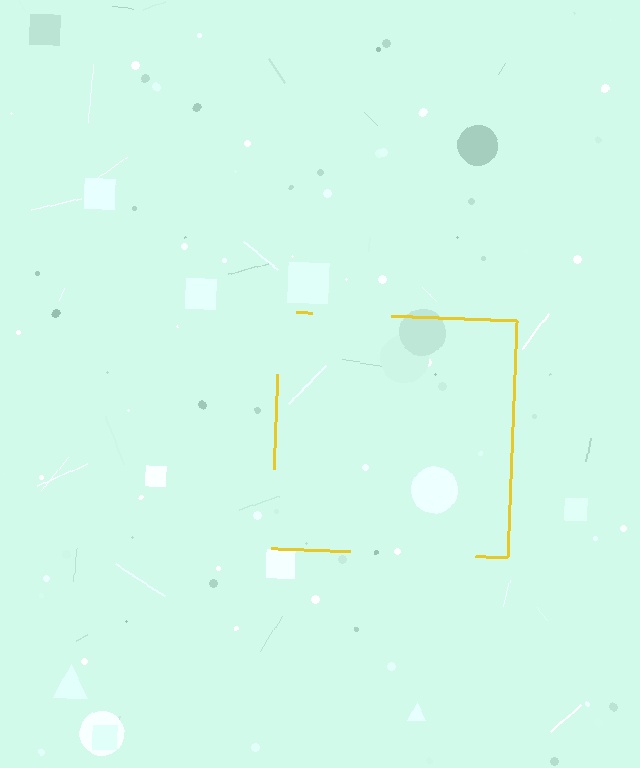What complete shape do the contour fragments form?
The contour fragments form a square.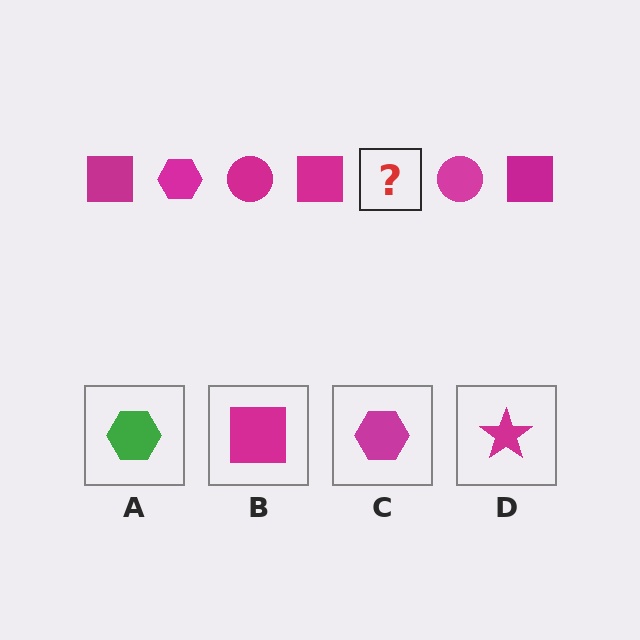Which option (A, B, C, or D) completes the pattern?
C.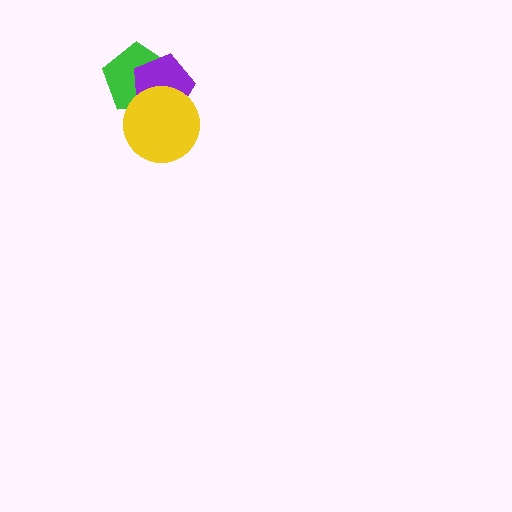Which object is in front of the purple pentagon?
The yellow circle is in front of the purple pentagon.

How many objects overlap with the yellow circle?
2 objects overlap with the yellow circle.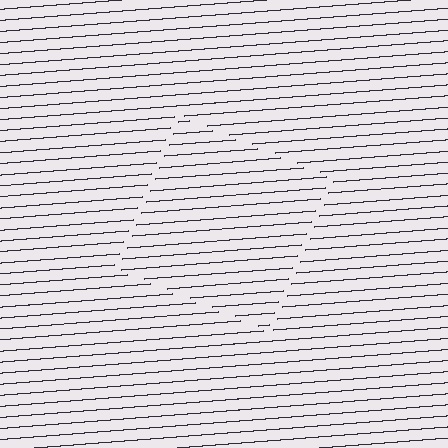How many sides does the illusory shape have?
4 sides — the line-ends trace a square.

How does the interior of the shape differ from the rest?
The interior of the shape contains the same grating, shifted by half a period — the contour is defined by the phase discontinuity where line-ends from the inner and outer gratings abut.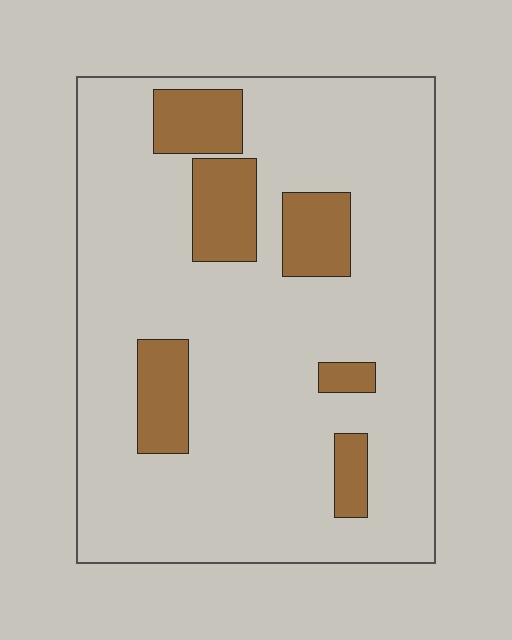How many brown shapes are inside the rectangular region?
6.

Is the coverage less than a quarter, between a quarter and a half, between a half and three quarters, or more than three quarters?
Less than a quarter.